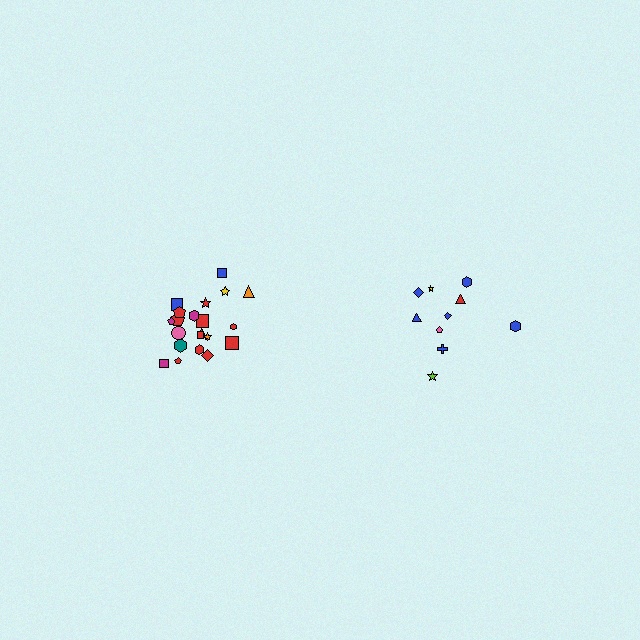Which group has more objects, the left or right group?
The left group.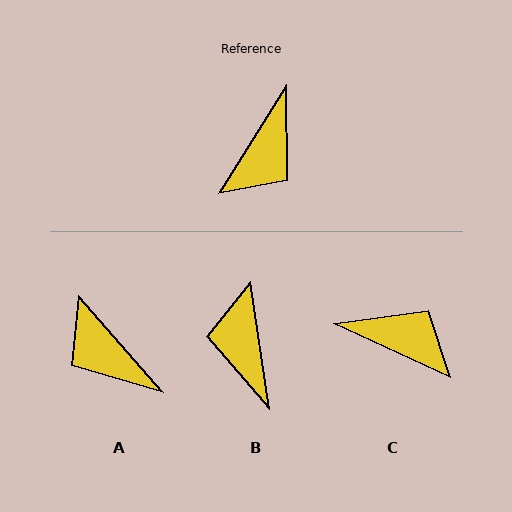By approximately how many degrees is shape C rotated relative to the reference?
Approximately 97 degrees counter-clockwise.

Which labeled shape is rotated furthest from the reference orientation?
B, about 140 degrees away.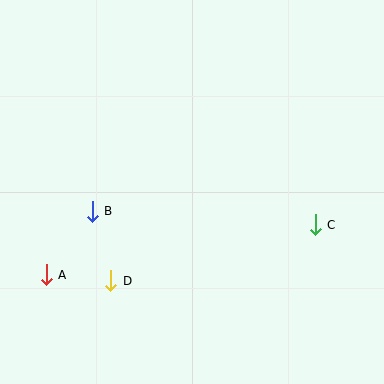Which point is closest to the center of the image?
Point B at (92, 211) is closest to the center.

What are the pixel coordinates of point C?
Point C is at (315, 225).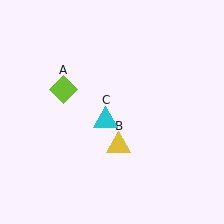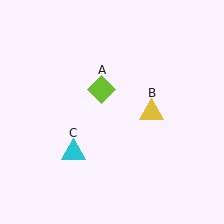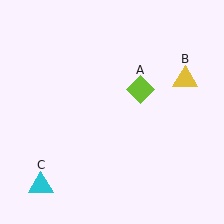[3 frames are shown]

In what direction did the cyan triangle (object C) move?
The cyan triangle (object C) moved down and to the left.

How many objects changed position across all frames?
3 objects changed position: lime diamond (object A), yellow triangle (object B), cyan triangle (object C).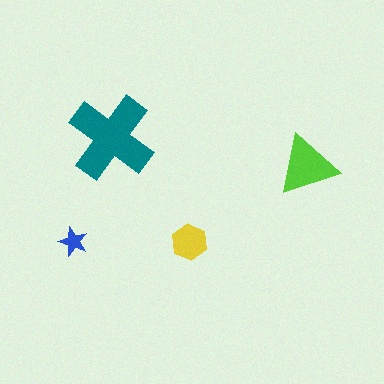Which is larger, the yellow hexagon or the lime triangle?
The lime triangle.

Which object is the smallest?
The blue star.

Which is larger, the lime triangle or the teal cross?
The teal cross.